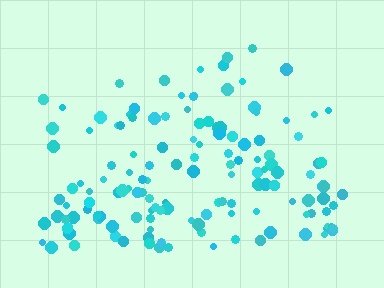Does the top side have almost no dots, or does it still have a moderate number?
Still a moderate number, just noticeably fewer than the bottom.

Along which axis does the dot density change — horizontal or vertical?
Vertical.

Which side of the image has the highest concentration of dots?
The bottom.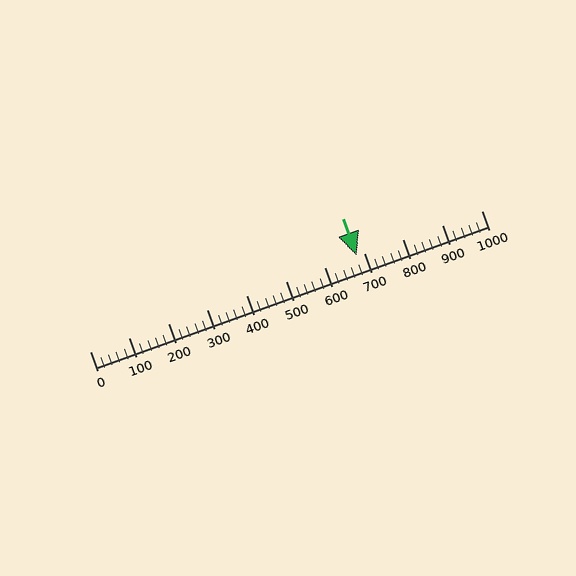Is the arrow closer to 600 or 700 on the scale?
The arrow is closer to 700.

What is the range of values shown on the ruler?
The ruler shows values from 0 to 1000.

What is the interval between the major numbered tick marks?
The major tick marks are spaced 100 units apart.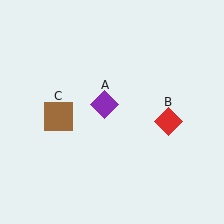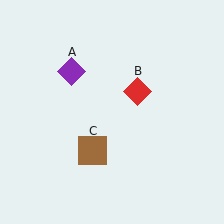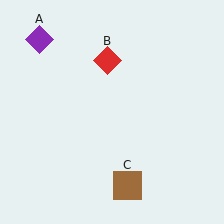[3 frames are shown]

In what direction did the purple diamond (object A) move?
The purple diamond (object A) moved up and to the left.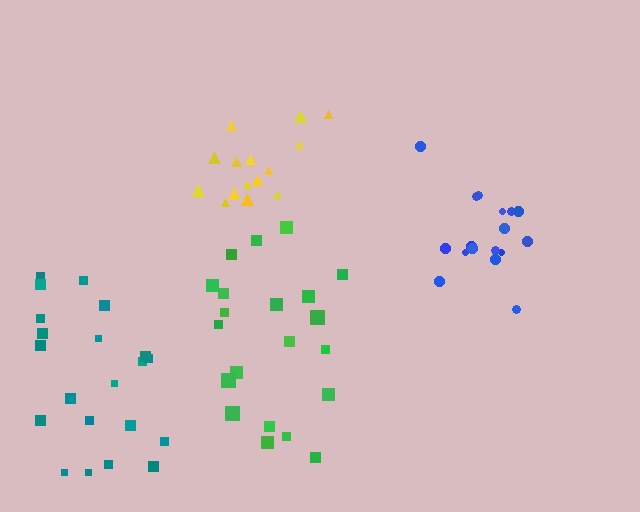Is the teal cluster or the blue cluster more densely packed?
Blue.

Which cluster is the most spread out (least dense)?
Teal.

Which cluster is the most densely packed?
Yellow.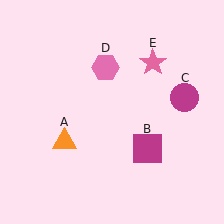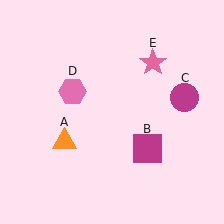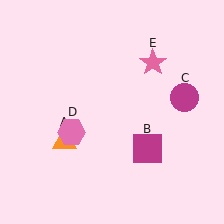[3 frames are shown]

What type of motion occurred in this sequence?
The pink hexagon (object D) rotated counterclockwise around the center of the scene.